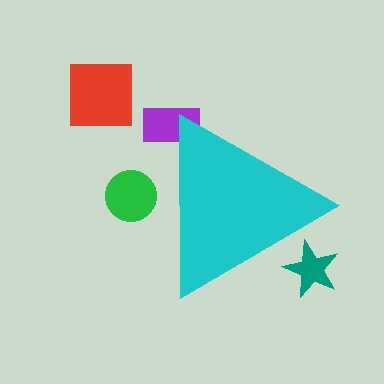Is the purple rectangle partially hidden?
Yes, the purple rectangle is partially hidden behind the cyan triangle.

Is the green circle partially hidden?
Yes, the green circle is partially hidden behind the cyan triangle.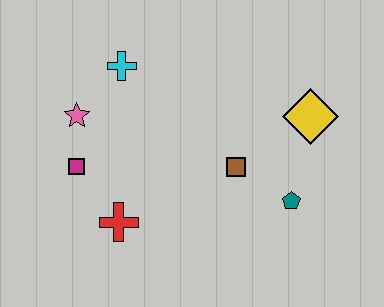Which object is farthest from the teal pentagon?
The pink star is farthest from the teal pentagon.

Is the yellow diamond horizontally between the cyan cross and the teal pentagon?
No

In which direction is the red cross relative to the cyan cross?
The red cross is below the cyan cross.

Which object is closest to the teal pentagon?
The brown square is closest to the teal pentagon.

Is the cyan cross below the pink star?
No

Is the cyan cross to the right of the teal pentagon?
No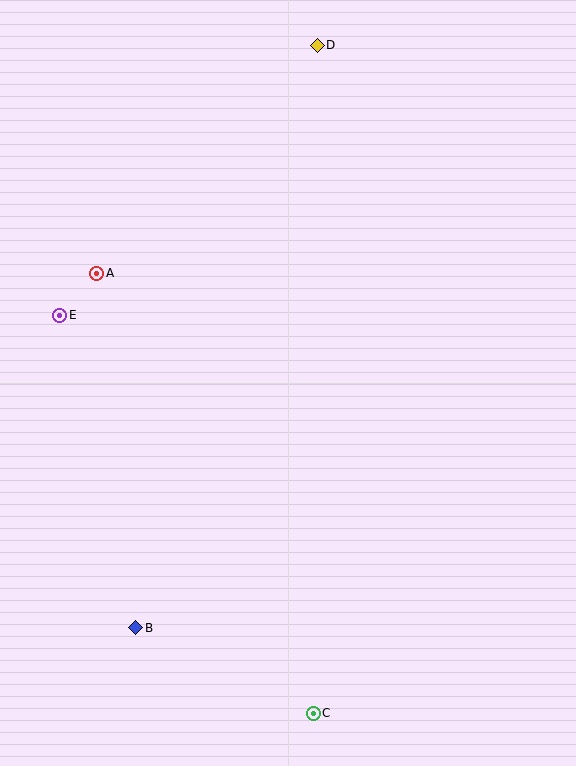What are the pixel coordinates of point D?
Point D is at (317, 45).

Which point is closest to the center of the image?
Point A at (97, 273) is closest to the center.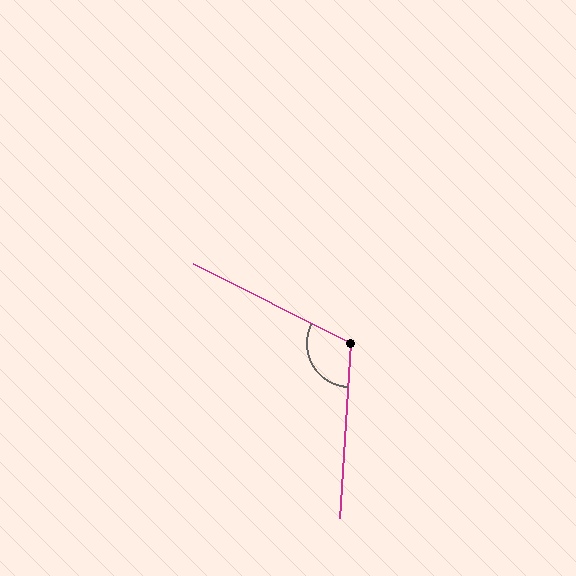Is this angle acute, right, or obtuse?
It is obtuse.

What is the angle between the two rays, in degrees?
Approximately 113 degrees.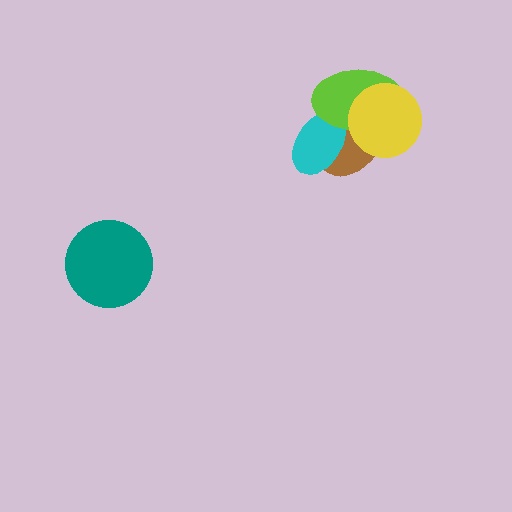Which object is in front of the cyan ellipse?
The lime ellipse is in front of the cyan ellipse.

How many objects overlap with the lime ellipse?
3 objects overlap with the lime ellipse.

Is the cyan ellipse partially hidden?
Yes, it is partially covered by another shape.